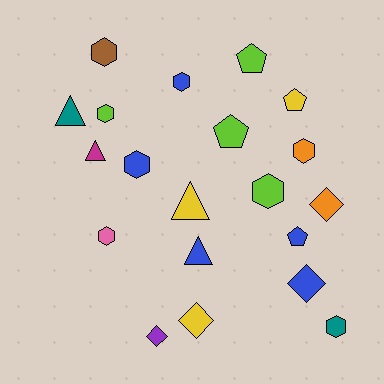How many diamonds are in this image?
There are 4 diamonds.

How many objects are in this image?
There are 20 objects.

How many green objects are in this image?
There are no green objects.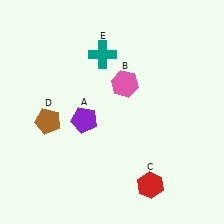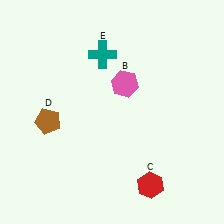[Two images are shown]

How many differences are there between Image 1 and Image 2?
There is 1 difference between the two images.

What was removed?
The purple pentagon (A) was removed in Image 2.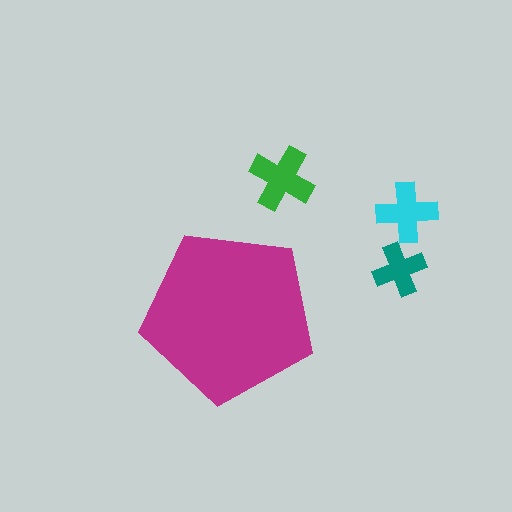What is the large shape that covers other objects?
A magenta pentagon.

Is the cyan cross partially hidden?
No, the cyan cross is fully visible.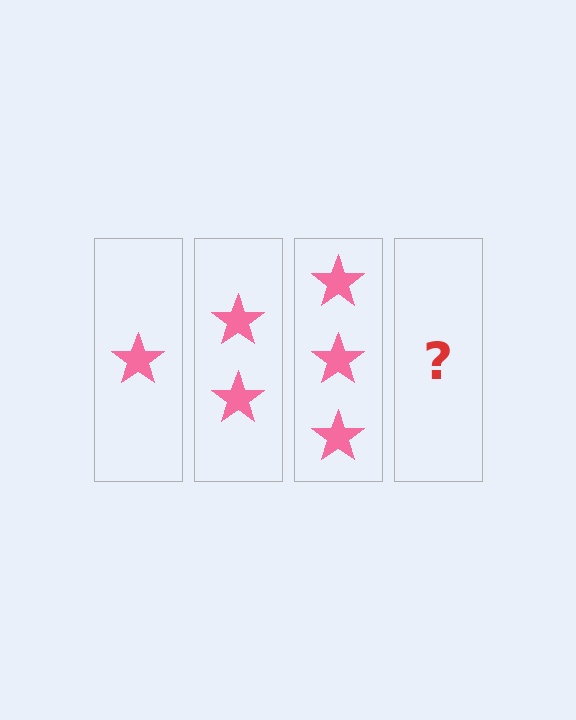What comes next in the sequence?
The next element should be 4 stars.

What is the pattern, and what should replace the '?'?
The pattern is that each step adds one more star. The '?' should be 4 stars.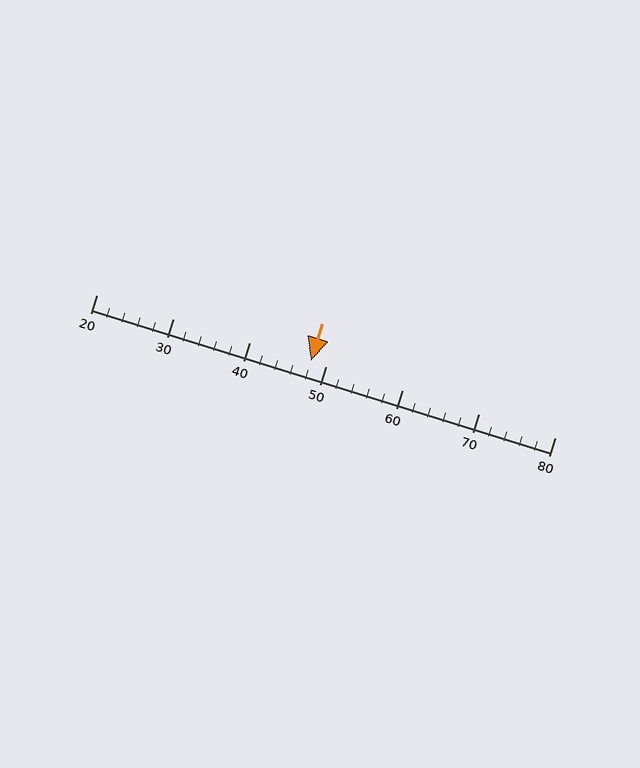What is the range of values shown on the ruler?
The ruler shows values from 20 to 80.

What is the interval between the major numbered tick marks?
The major tick marks are spaced 10 units apart.